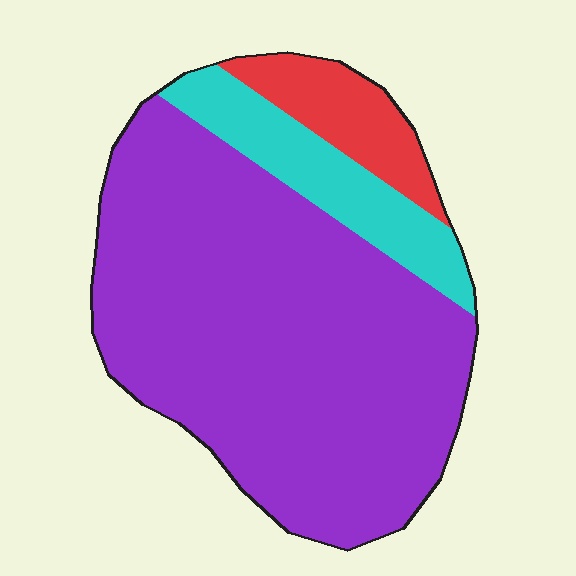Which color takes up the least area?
Red, at roughly 10%.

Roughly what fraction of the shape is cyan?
Cyan takes up about one eighth (1/8) of the shape.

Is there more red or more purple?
Purple.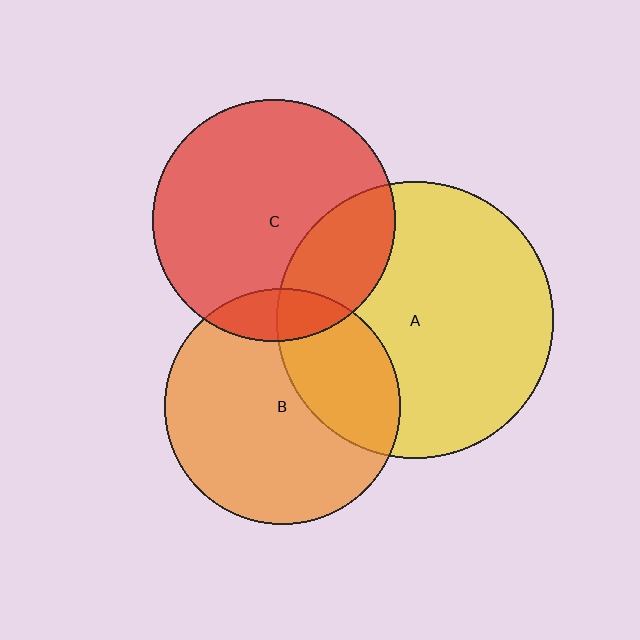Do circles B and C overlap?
Yes.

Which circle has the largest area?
Circle A (yellow).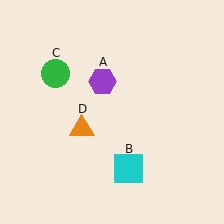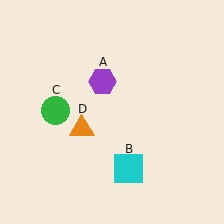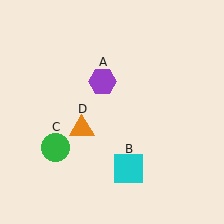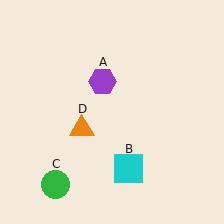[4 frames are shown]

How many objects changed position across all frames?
1 object changed position: green circle (object C).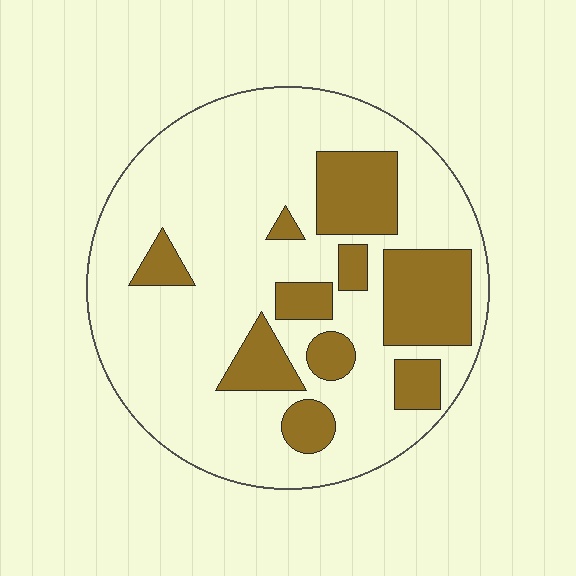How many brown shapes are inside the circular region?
10.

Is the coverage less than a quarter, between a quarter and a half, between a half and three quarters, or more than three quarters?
Between a quarter and a half.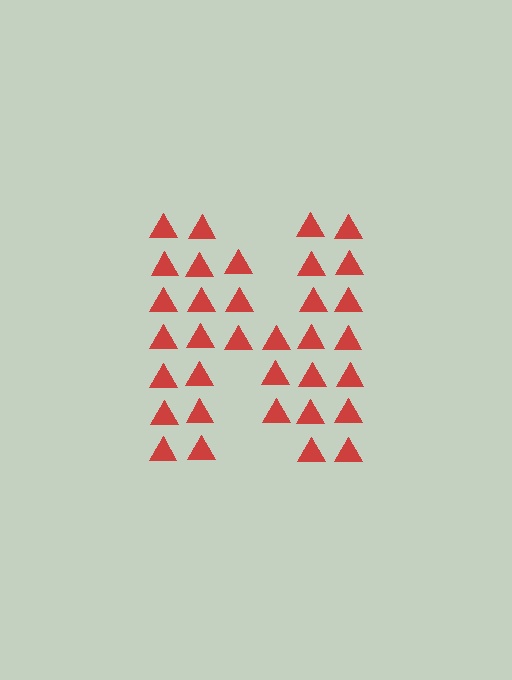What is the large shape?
The large shape is the letter N.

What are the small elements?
The small elements are triangles.